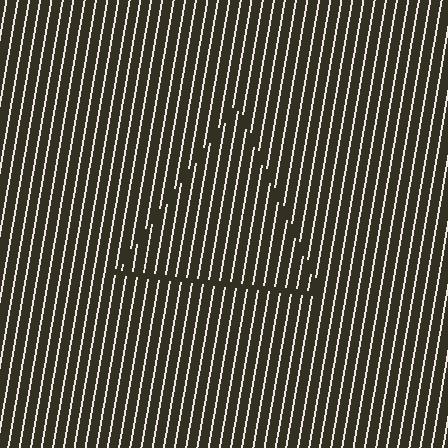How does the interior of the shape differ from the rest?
The interior of the shape contains the same grating, shifted by half a period — the contour is defined by the phase discontinuity where line-ends from the inner and outer gratings abut.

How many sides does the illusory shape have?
3 sides — the line-ends trace a triangle.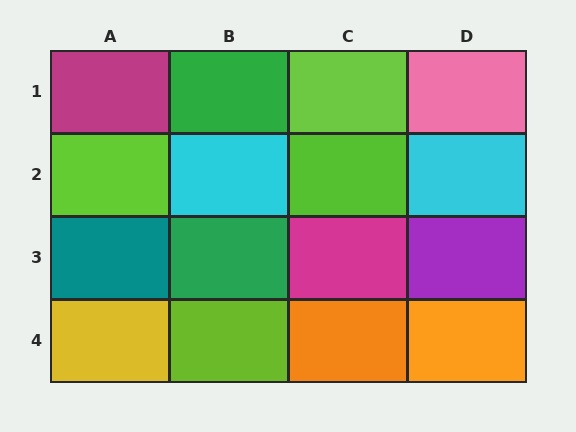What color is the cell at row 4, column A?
Yellow.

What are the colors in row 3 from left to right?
Teal, green, magenta, purple.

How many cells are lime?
4 cells are lime.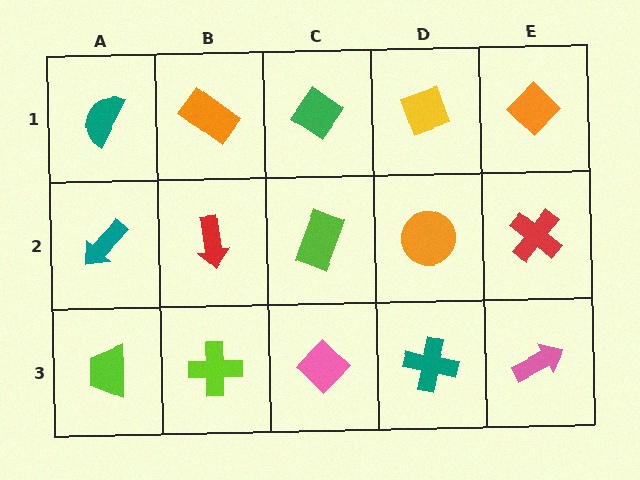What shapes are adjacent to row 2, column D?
A yellow diamond (row 1, column D), a teal cross (row 3, column D), a lime rectangle (row 2, column C), a red cross (row 2, column E).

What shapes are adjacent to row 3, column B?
A red arrow (row 2, column B), a lime trapezoid (row 3, column A), a pink diamond (row 3, column C).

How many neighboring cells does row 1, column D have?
3.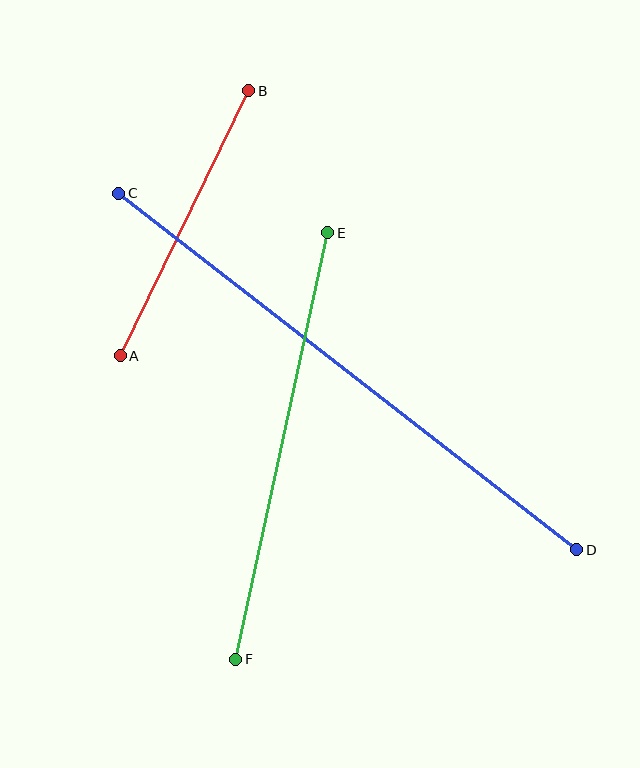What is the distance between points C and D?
The distance is approximately 580 pixels.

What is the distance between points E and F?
The distance is approximately 437 pixels.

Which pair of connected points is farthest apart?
Points C and D are farthest apart.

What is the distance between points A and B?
The distance is approximately 295 pixels.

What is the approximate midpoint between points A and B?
The midpoint is at approximately (185, 223) pixels.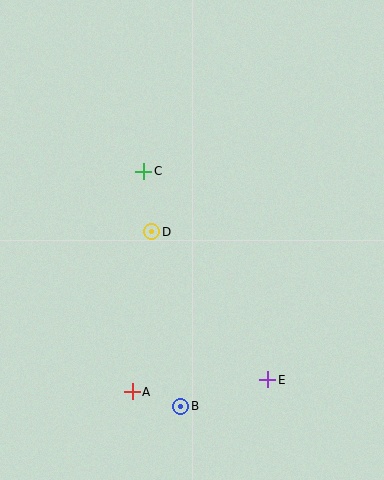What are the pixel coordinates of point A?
Point A is at (132, 392).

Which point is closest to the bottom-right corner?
Point E is closest to the bottom-right corner.